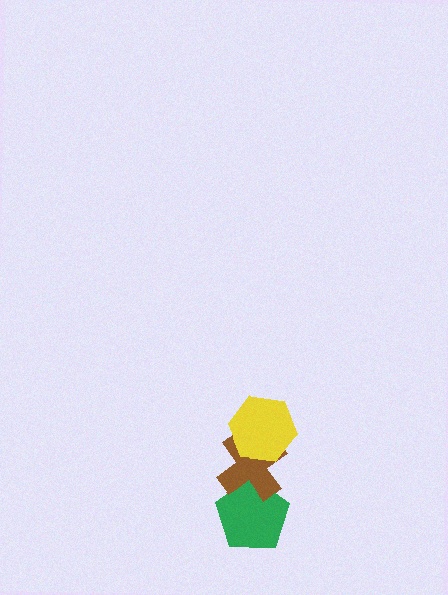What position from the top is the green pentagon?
The green pentagon is 3rd from the top.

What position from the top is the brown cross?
The brown cross is 2nd from the top.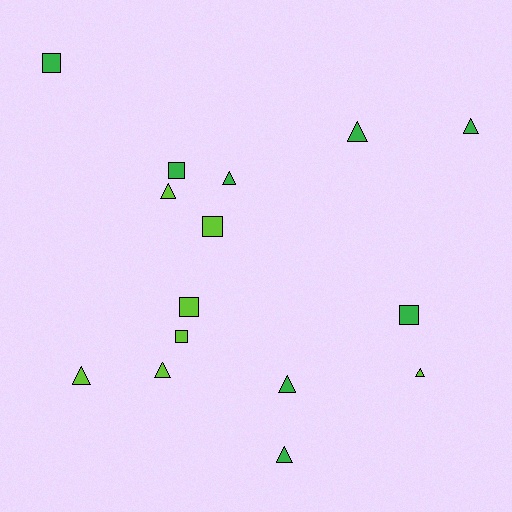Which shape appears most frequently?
Triangle, with 9 objects.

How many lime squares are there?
There are 3 lime squares.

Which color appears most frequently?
Green, with 8 objects.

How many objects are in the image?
There are 15 objects.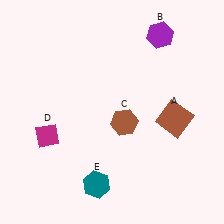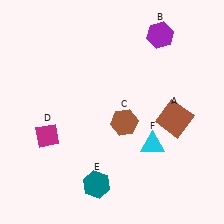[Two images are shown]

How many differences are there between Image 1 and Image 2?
There is 1 difference between the two images.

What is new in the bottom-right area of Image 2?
A cyan triangle (F) was added in the bottom-right area of Image 2.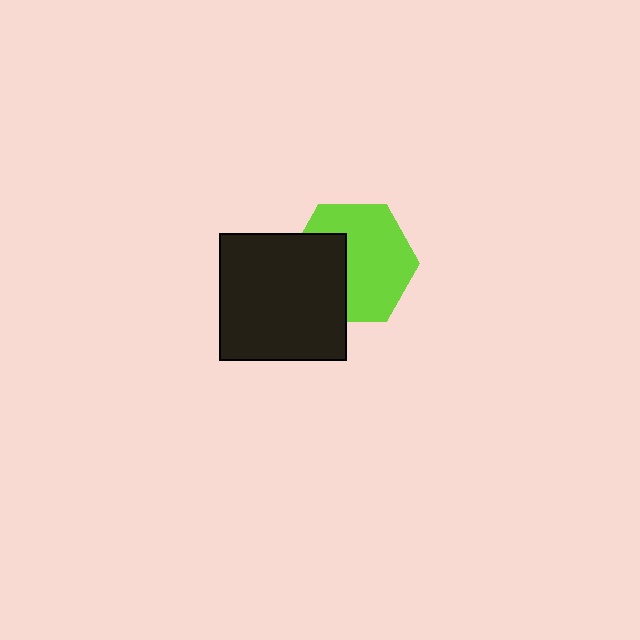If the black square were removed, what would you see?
You would see the complete lime hexagon.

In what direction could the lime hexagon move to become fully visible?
The lime hexagon could move right. That would shift it out from behind the black square entirely.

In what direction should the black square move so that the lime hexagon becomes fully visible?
The black square should move left. That is the shortest direction to clear the overlap and leave the lime hexagon fully visible.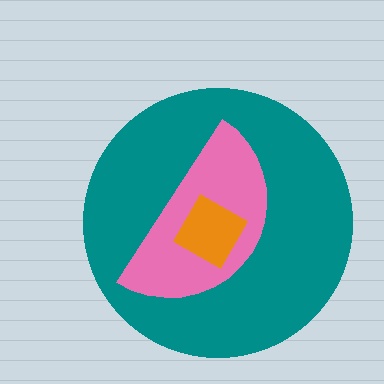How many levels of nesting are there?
3.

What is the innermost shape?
The orange diamond.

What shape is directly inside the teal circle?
The pink semicircle.